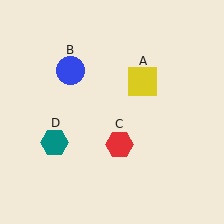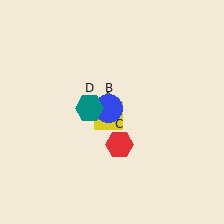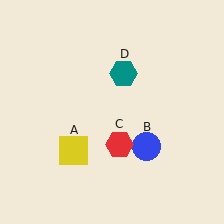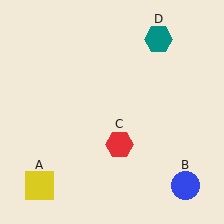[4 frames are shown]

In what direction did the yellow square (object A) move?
The yellow square (object A) moved down and to the left.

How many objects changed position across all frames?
3 objects changed position: yellow square (object A), blue circle (object B), teal hexagon (object D).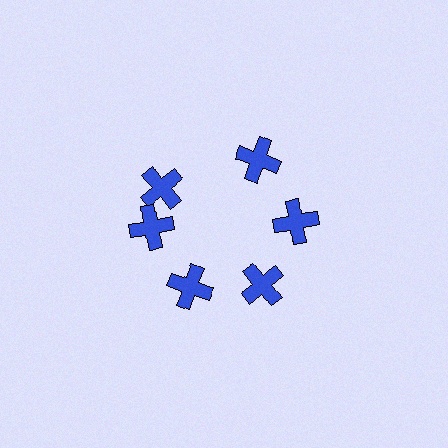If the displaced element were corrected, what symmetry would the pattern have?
It would have 6-fold rotational symmetry — the pattern would map onto itself every 60 degrees.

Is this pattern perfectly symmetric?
No. The 6 blue crosses are arranged in a ring, but one element near the 11 o'clock position is rotated out of alignment along the ring, breaking the 6-fold rotational symmetry.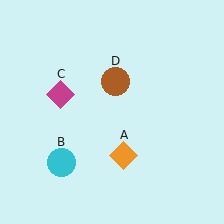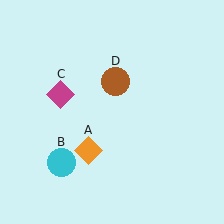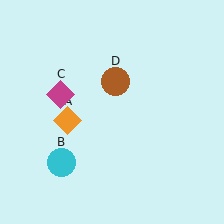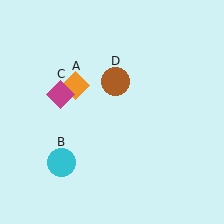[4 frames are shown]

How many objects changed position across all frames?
1 object changed position: orange diamond (object A).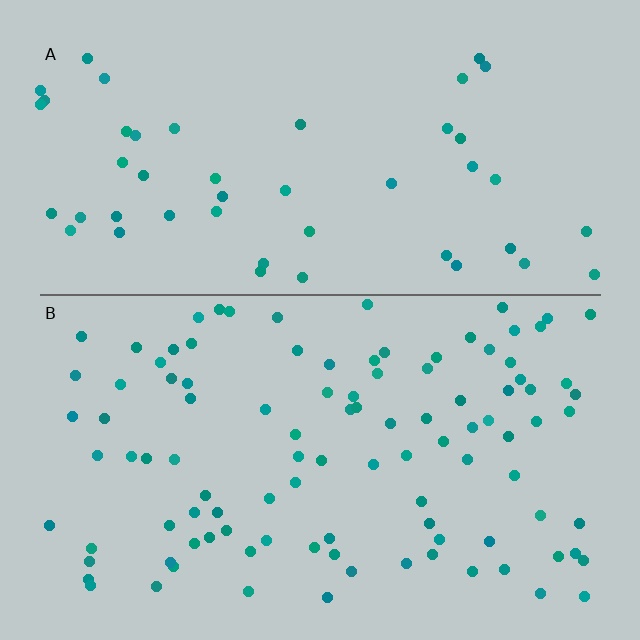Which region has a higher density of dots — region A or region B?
B (the bottom).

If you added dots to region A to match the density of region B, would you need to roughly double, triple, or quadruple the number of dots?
Approximately double.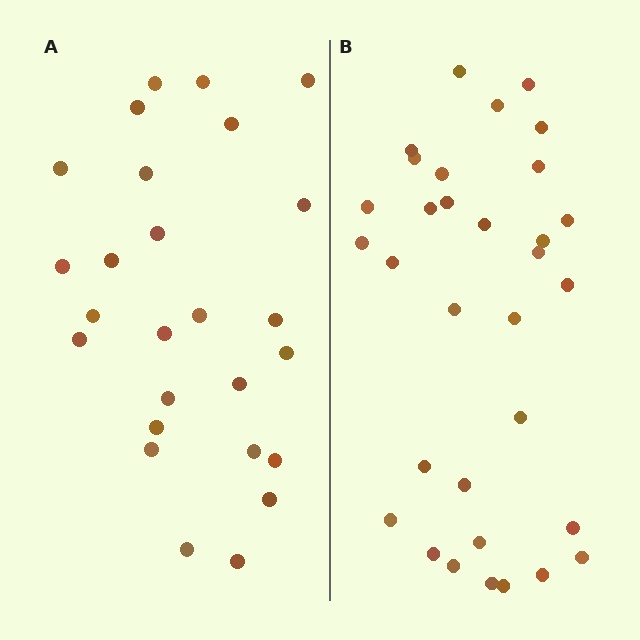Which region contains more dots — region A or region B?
Region B (the right region) has more dots.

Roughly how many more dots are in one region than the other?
Region B has about 6 more dots than region A.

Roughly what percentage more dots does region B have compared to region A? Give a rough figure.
About 25% more.